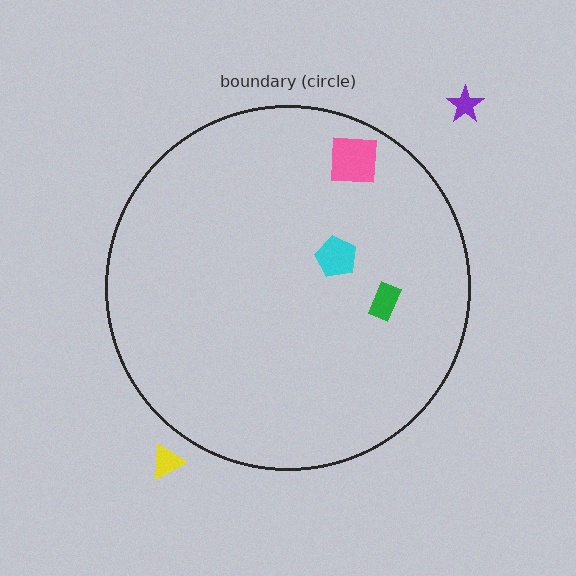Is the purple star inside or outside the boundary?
Outside.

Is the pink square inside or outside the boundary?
Inside.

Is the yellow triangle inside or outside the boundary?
Outside.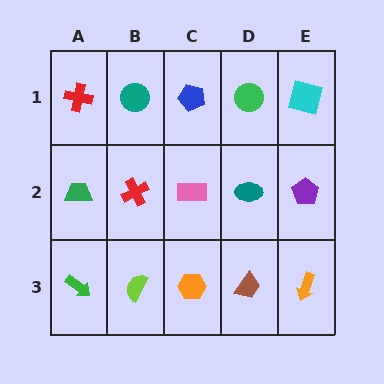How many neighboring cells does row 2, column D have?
4.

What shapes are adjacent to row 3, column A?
A green trapezoid (row 2, column A), a lime semicircle (row 3, column B).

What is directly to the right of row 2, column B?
A pink rectangle.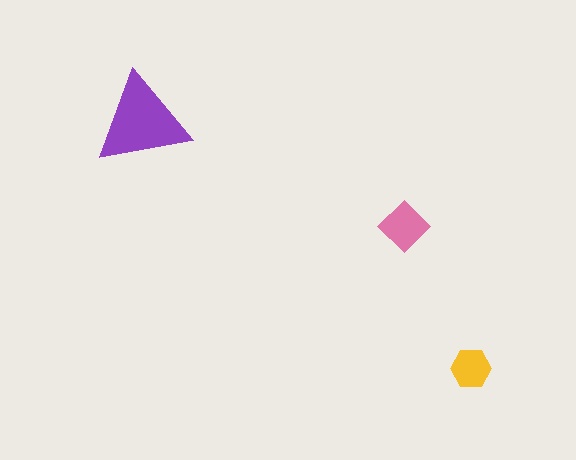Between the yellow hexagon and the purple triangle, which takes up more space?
The purple triangle.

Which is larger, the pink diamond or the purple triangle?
The purple triangle.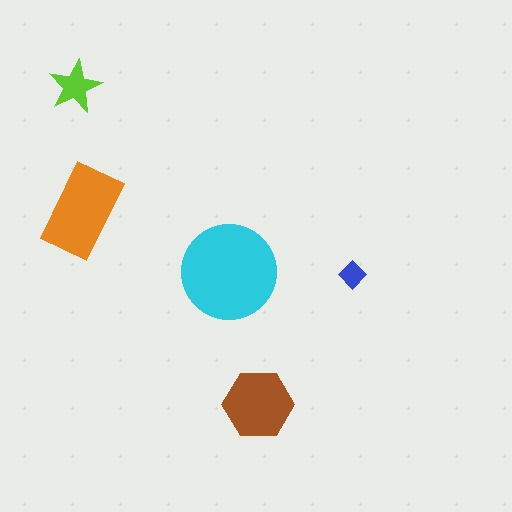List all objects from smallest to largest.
The blue diamond, the lime star, the brown hexagon, the orange rectangle, the cyan circle.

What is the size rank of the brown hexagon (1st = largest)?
3rd.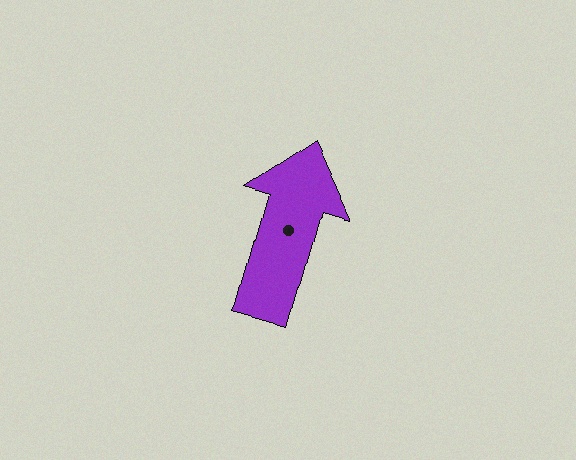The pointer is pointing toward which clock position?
Roughly 1 o'clock.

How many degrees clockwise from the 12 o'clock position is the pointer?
Approximately 16 degrees.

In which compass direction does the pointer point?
North.